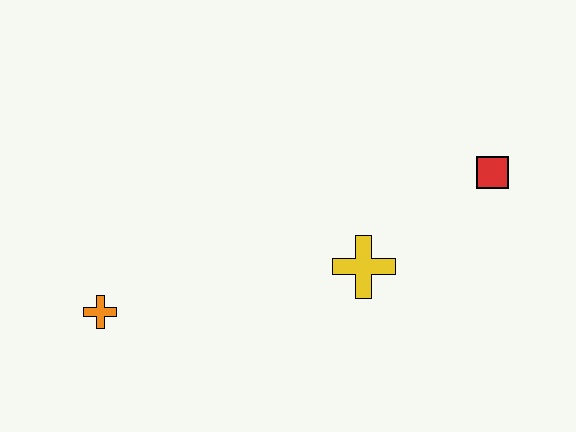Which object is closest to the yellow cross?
The red square is closest to the yellow cross.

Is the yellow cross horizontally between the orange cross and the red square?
Yes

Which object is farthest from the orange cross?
The red square is farthest from the orange cross.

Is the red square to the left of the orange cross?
No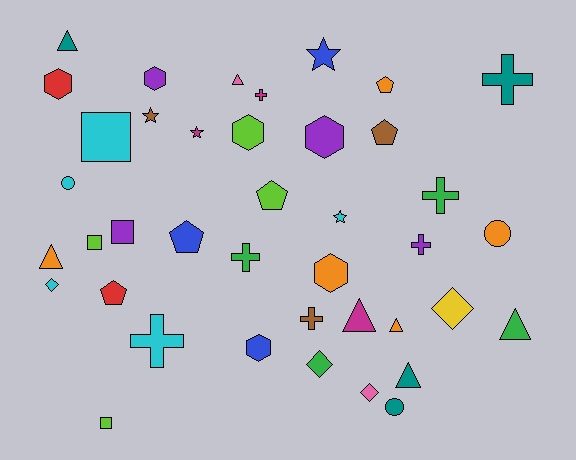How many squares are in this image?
There are 4 squares.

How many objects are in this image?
There are 40 objects.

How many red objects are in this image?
There are 2 red objects.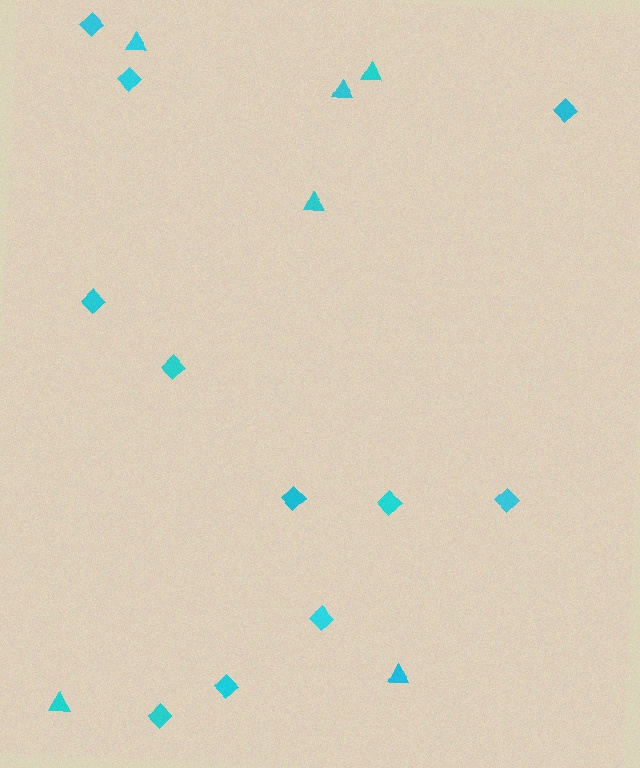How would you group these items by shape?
There are 2 groups: one group of diamonds (11) and one group of triangles (6).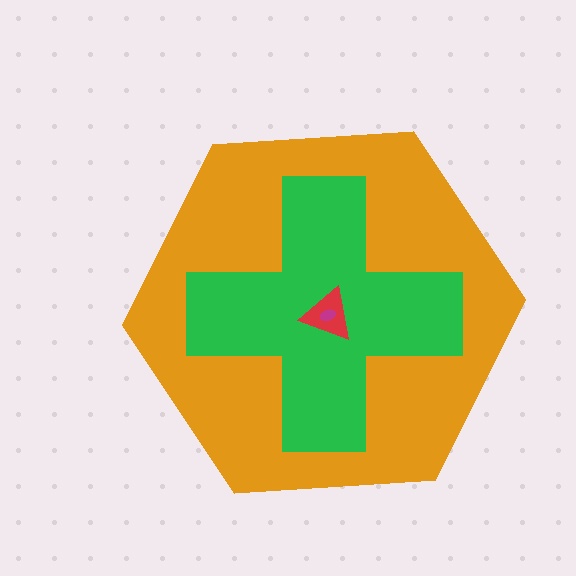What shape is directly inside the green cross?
The red triangle.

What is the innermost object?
The magenta ellipse.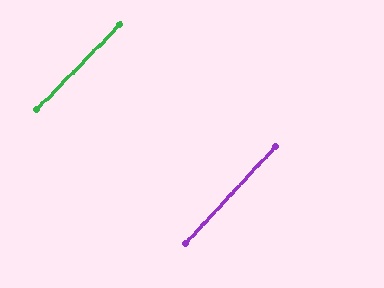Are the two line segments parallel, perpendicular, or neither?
Parallel — their directions differ by only 1.7°.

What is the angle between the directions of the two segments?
Approximately 2 degrees.